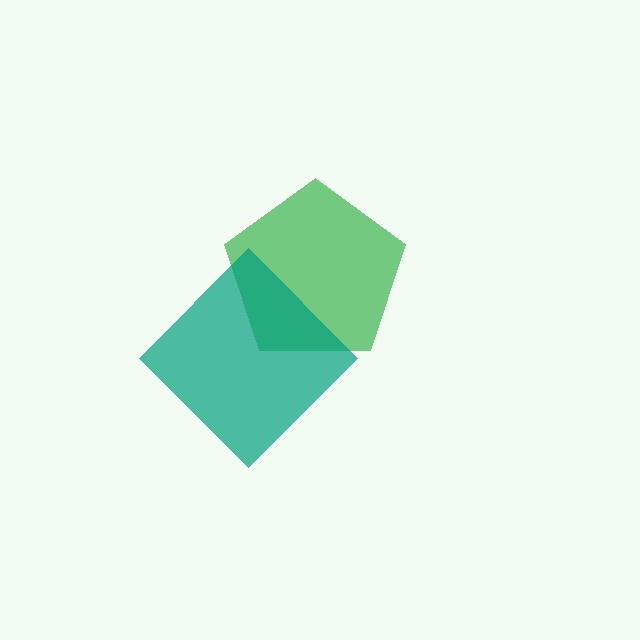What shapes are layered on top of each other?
The layered shapes are: a green pentagon, a teal diamond.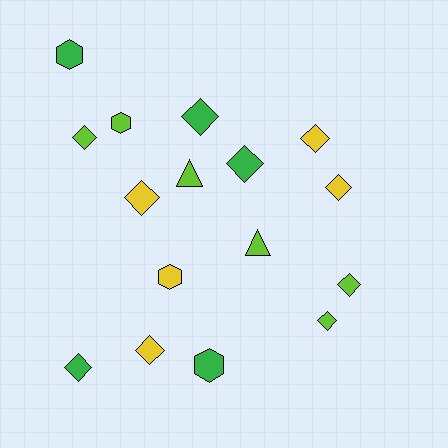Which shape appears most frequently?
Diamond, with 10 objects.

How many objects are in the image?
There are 16 objects.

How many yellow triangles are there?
There are no yellow triangles.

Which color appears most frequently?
Lime, with 6 objects.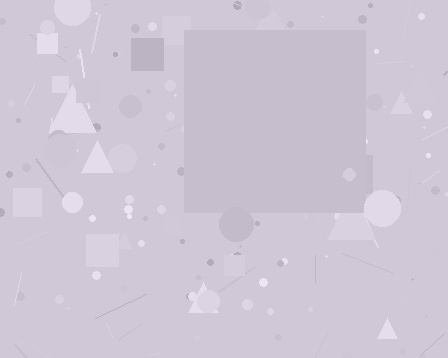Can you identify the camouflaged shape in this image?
The camouflaged shape is a square.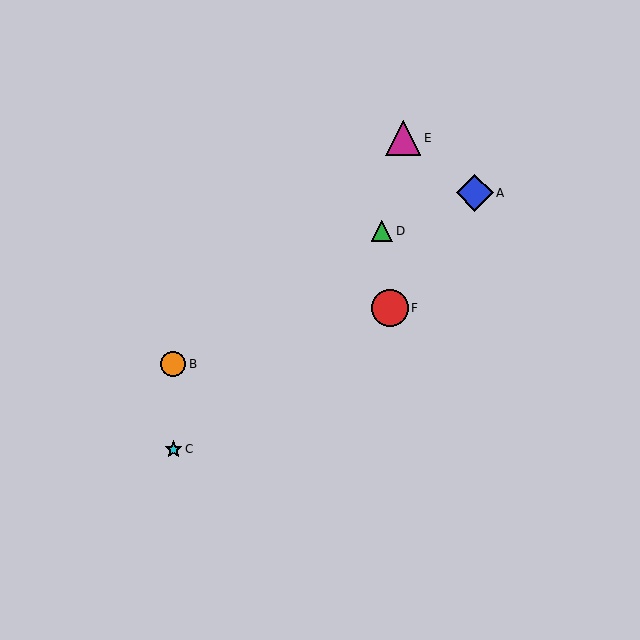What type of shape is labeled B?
Shape B is an orange circle.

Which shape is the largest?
The red circle (labeled F) is the largest.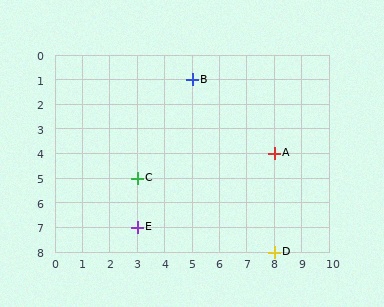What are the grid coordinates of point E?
Point E is at grid coordinates (3, 7).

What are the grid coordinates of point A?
Point A is at grid coordinates (8, 4).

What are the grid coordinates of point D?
Point D is at grid coordinates (8, 8).